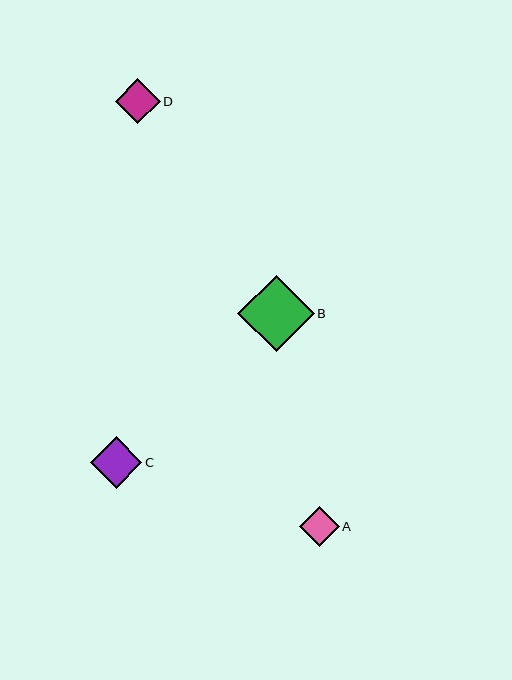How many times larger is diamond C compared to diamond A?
Diamond C is approximately 1.3 times the size of diamond A.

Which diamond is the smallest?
Diamond A is the smallest with a size of approximately 40 pixels.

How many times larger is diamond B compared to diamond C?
Diamond B is approximately 1.5 times the size of diamond C.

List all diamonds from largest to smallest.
From largest to smallest: B, C, D, A.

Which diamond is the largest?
Diamond B is the largest with a size of approximately 77 pixels.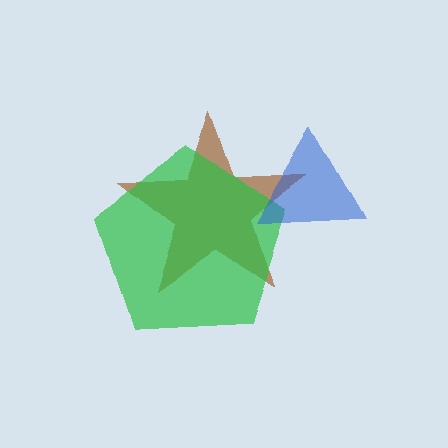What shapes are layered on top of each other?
The layered shapes are: a brown star, a green pentagon, a blue triangle.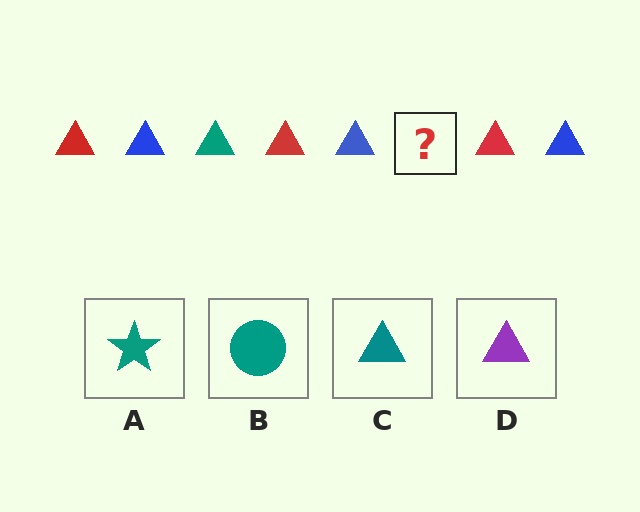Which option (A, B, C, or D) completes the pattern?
C.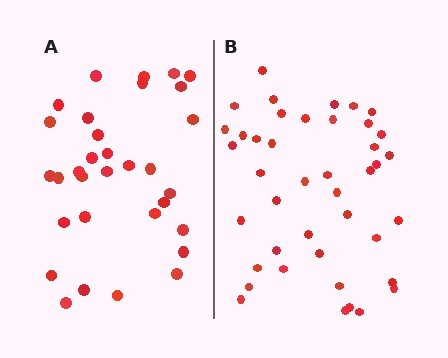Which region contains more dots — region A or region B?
Region B (the right region) has more dots.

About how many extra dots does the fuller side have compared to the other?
Region B has roughly 10 or so more dots than region A.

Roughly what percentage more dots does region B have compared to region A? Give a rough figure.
About 30% more.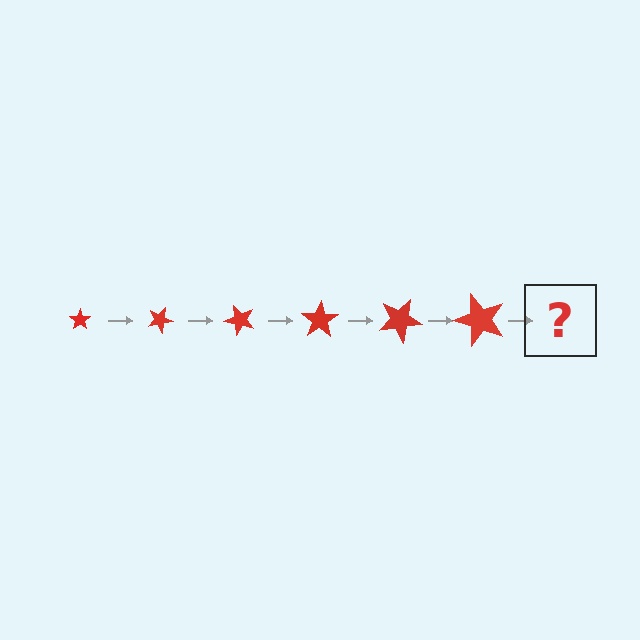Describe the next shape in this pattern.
It should be a star, larger than the previous one and rotated 150 degrees from the start.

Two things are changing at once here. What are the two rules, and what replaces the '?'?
The two rules are that the star grows larger each step and it rotates 25 degrees each step. The '?' should be a star, larger than the previous one and rotated 150 degrees from the start.